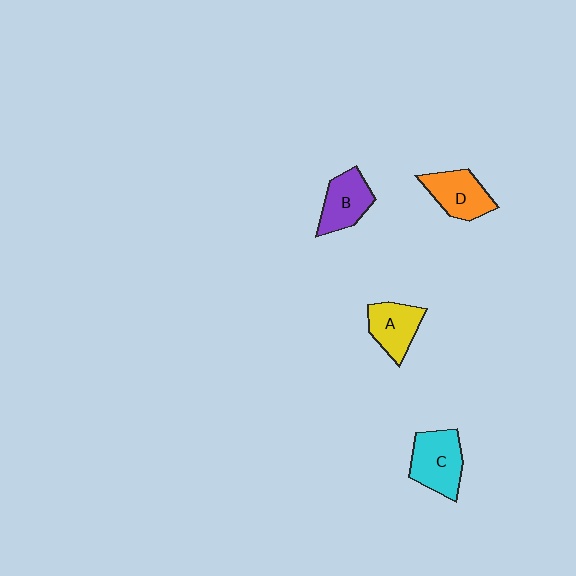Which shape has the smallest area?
Shape A (yellow).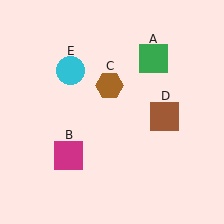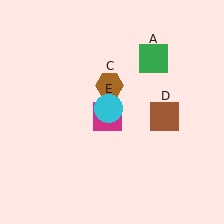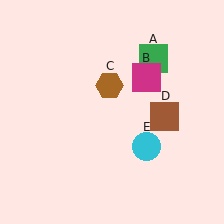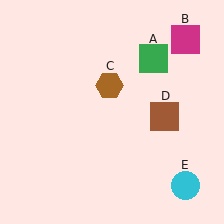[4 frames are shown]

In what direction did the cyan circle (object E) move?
The cyan circle (object E) moved down and to the right.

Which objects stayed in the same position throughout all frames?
Green square (object A) and brown hexagon (object C) and brown square (object D) remained stationary.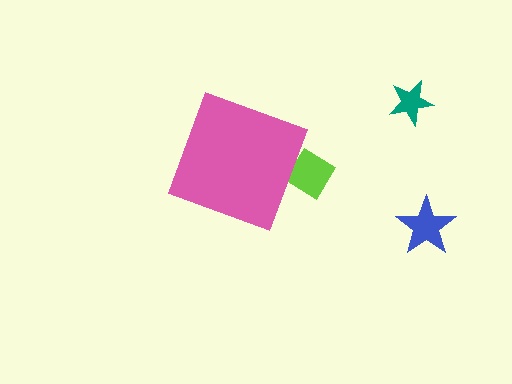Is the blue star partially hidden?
No, the blue star is fully visible.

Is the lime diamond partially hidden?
Yes, the lime diamond is partially hidden behind the pink diamond.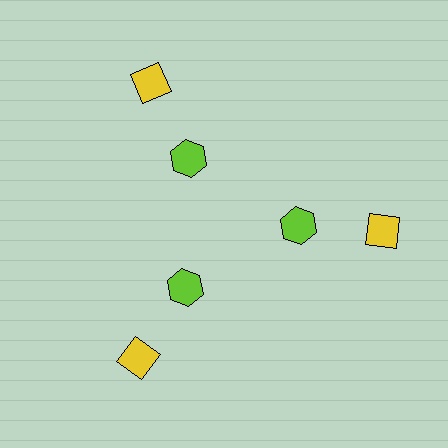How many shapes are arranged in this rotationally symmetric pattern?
There are 6 shapes, arranged in 3 groups of 2.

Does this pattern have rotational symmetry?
Yes, this pattern has 3-fold rotational symmetry. It looks the same after rotating 120 degrees around the center.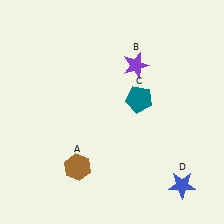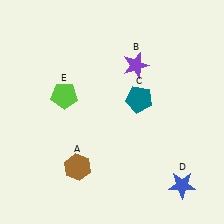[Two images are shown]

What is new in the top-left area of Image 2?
A lime pentagon (E) was added in the top-left area of Image 2.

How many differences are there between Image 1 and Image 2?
There is 1 difference between the two images.